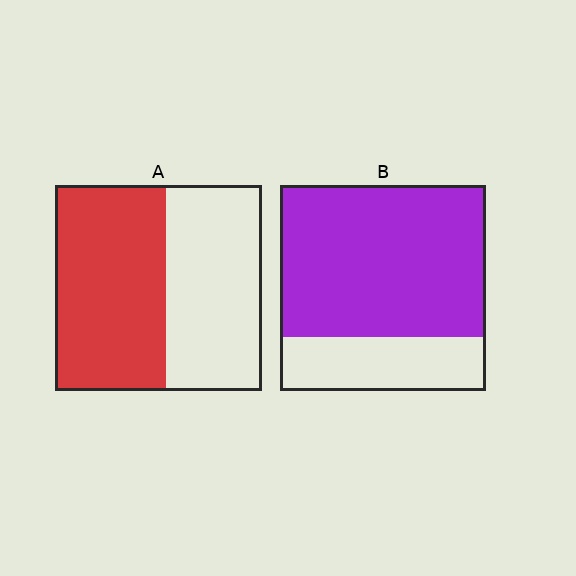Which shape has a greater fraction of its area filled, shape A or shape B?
Shape B.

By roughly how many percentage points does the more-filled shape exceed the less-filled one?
By roughly 20 percentage points (B over A).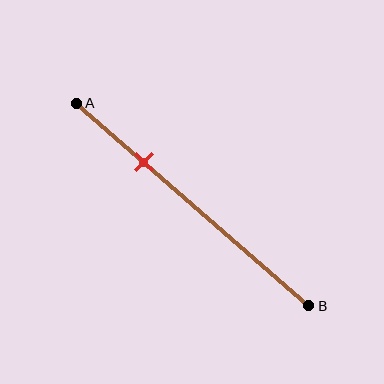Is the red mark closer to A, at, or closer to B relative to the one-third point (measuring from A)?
The red mark is closer to point A than the one-third point of segment AB.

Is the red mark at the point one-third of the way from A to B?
No, the mark is at about 30% from A, not at the 33% one-third point.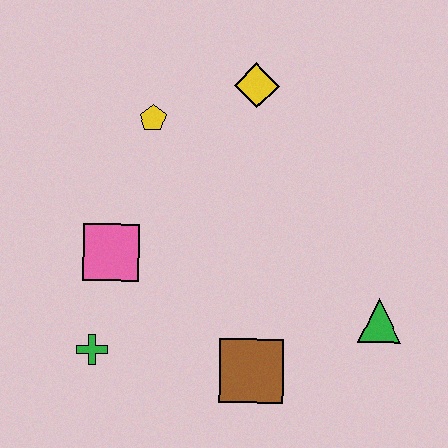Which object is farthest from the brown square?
The yellow diamond is farthest from the brown square.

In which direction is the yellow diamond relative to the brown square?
The yellow diamond is above the brown square.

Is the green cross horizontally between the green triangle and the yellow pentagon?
No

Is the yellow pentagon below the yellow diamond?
Yes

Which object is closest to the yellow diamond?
The yellow pentagon is closest to the yellow diamond.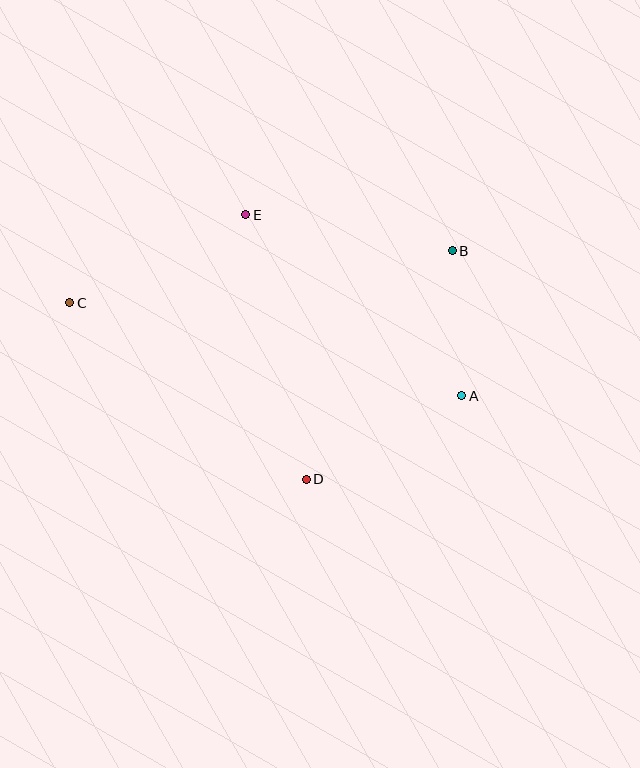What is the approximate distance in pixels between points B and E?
The distance between B and E is approximately 210 pixels.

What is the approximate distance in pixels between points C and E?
The distance between C and E is approximately 197 pixels.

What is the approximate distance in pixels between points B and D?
The distance between B and D is approximately 271 pixels.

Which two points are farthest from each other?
Points A and C are farthest from each other.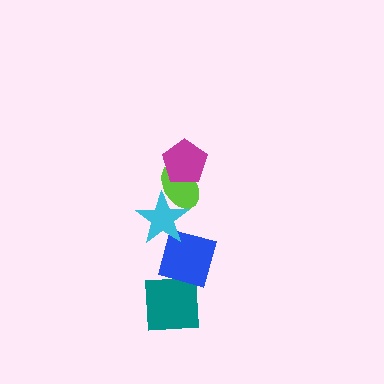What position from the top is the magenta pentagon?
The magenta pentagon is 1st from the top.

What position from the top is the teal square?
The teal square is 5th from the top.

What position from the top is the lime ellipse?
The lime ellipse is 2nd from the top.